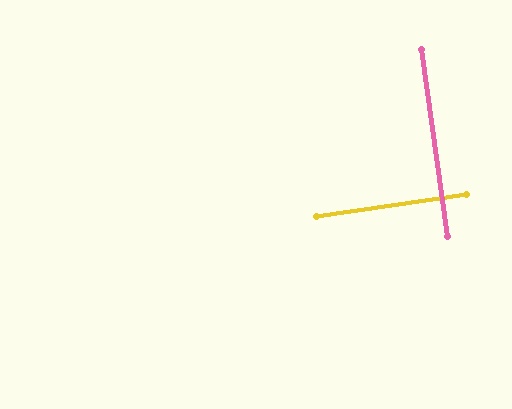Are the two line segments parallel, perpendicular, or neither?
Perpendicular — they meet at approximately 90°.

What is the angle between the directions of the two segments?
Approximately 90 degrees.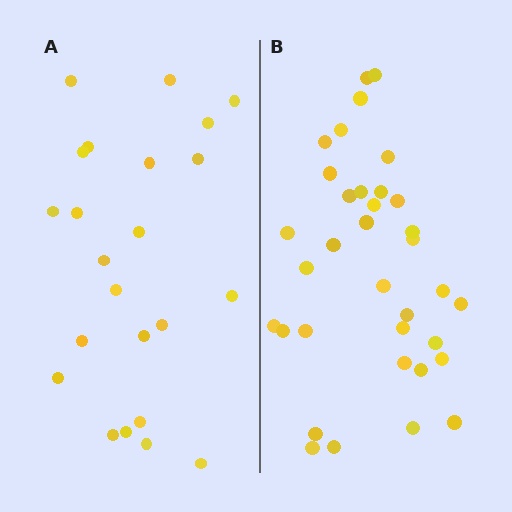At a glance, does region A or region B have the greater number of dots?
Region B (the right region) has more dots.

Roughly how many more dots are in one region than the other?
Region B has roughly 12 or so more dots than region A.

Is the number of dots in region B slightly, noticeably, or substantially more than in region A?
Region B has substantially more. The ratio is roughly 1.5 to 1.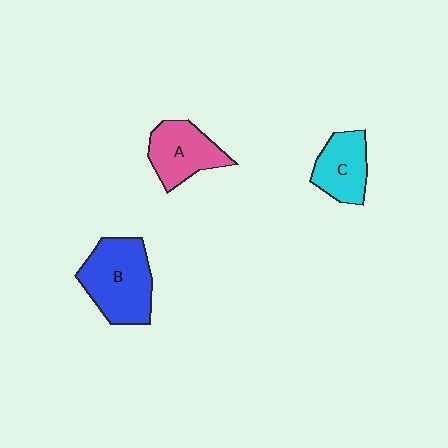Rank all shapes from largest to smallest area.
From largest to smallest: B (blue), A (pink), C (cyan).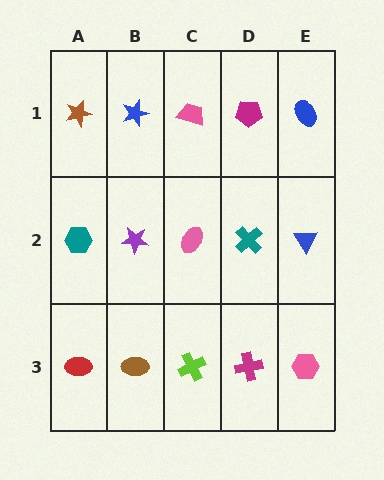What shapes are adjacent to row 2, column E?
A blue ellipse (row 1, column E), a pink hexagon (row 3, column E), a teal cross (row 2, column D).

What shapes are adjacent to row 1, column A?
A teal hexagon (row 2, column A), a blue star (row 1, column B).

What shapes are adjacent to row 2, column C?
A pink trapezoid (row 1, column C), a lime cross (row 3, column C), a purple star (row 2, column B), a teal cross (row 2, column D).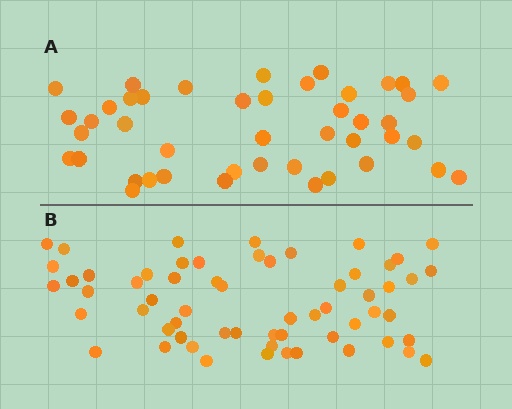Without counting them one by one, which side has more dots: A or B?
Region B (the bottom region) has more dots.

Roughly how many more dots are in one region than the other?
Region B has approximately 15 more dots than region A.